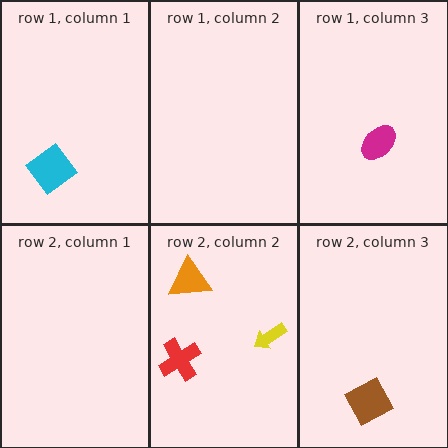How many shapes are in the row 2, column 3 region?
1.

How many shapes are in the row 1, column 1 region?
1.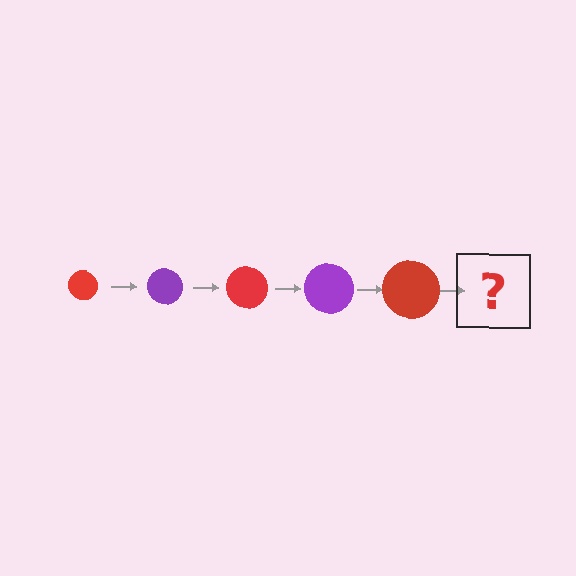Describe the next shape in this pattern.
It should be a purple circle, larger than the previous one.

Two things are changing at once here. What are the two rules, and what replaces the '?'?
The two rules are that the circle grows larger each step and the color cycles through red and purple. The '?' should be a purple circle, larger than the previous one.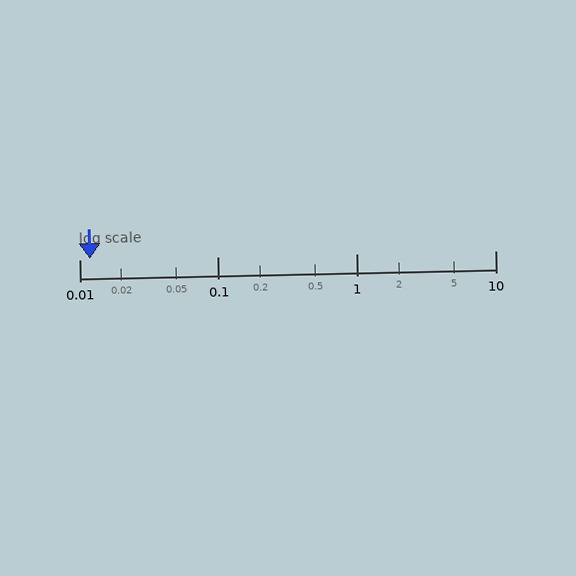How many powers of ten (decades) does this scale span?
The scale spans 3 decades, from 0.01 to 10.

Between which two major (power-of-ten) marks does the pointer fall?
The pointer is between 0.01 and 0.1.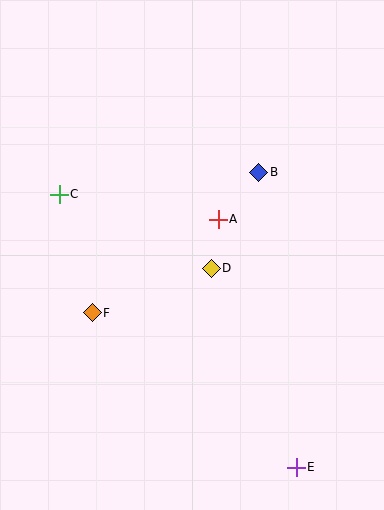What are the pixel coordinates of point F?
Point F is at (92, 313).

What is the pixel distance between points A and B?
The distance between A and B is 62 pixels.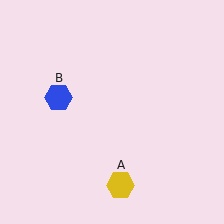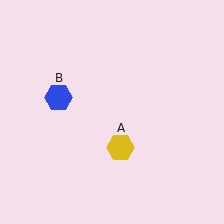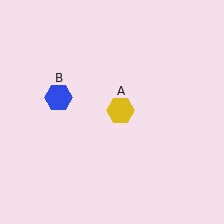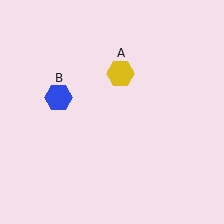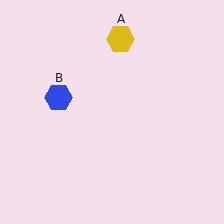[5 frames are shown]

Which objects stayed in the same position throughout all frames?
Blue hexagon (object B) remained stationary.